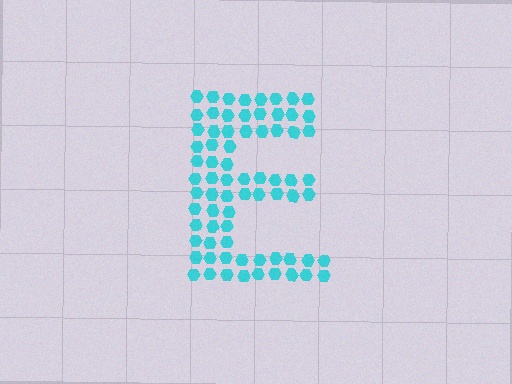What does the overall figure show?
The overall figure shows the letter E.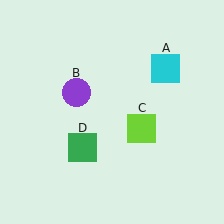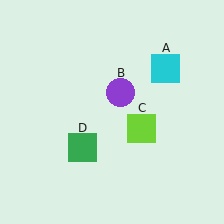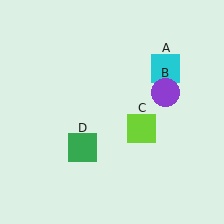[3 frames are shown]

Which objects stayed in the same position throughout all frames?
Cyan square (object A) and lime square (object C) and green square (object D) remained stationary.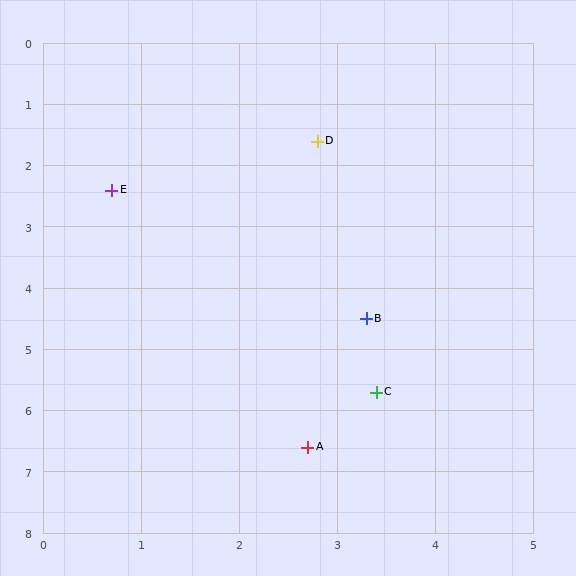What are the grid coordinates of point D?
Point D is at approximately (2.8, 1.6).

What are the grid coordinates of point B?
Point B is at approximately (3.3, 4.5).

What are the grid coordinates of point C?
Point C is at approximately (3.4, 5.7).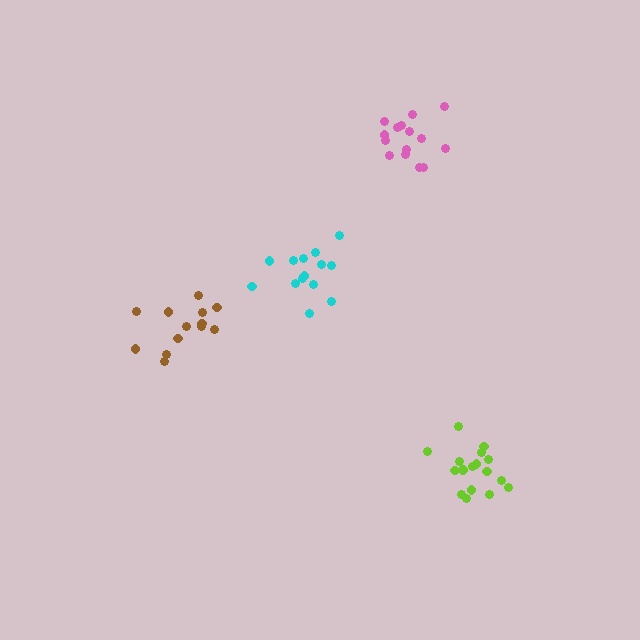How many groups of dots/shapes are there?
There are 4 groups.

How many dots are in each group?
Group 1: 14 dots, Group 2: 15 dots, Group 3: 13 dots, Group 4: 17 dots (59 total).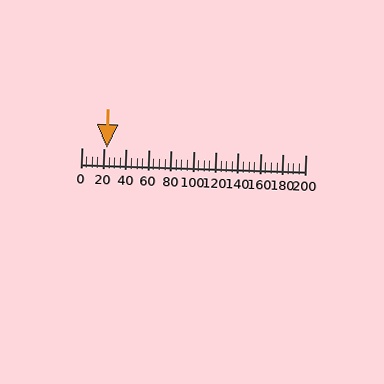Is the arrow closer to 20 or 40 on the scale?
The arrow is closer to 20.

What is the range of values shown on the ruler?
The ruler shows values from 0 to 200.